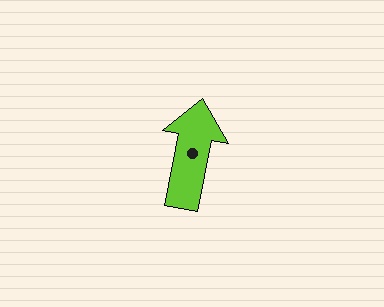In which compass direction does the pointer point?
North.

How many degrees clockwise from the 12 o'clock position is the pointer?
Approximately 11 degrees.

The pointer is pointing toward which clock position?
Roughly 12 o'clock.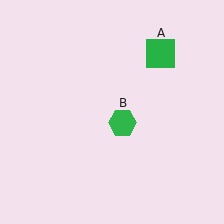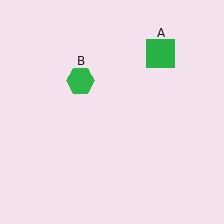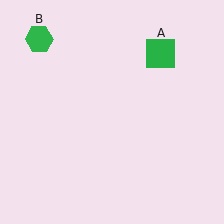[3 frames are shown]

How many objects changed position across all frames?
1 object changed position: green hexagon (object B).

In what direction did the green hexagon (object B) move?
The green hexagon (object B) moved up and to the left.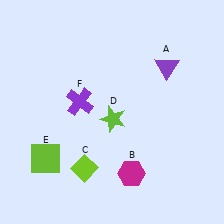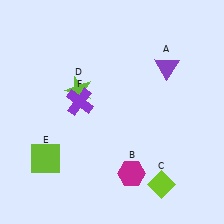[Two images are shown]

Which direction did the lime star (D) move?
The lime star (D) moved left.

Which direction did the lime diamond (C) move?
The lime diamond (C) moved right.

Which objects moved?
The objects that moved are: the lime diamond (C), the lime star (D).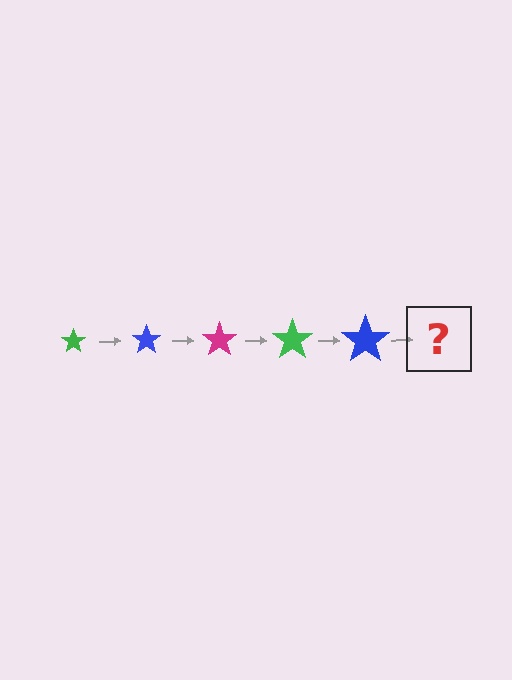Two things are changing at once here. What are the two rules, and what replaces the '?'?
The two rules are that the star grows larger each step and the color cycles through green, blue, and magenta. The '?' should be a magenta star, larger than the previous one.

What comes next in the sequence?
The next element should be a magenta star, larger than the previous one.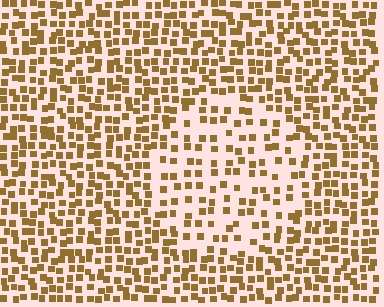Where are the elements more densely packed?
The elements are more densely packed outside the circle boundary.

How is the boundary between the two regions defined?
The boundary is defined by a change in element density (approximately 1.9x ratio). All elements are the same color, size, and shape.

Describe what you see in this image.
The image contains small brown elements arranged at two different densities. A circle-shaped region is visible where the elements are less densely packed than the surrounding area.